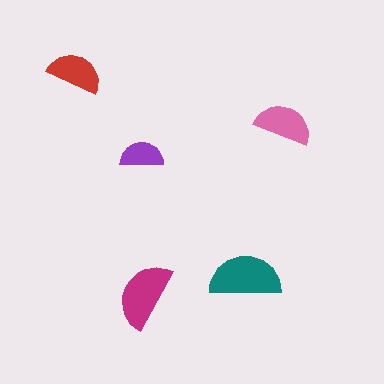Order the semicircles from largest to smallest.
the teal one, the magenta one, the pink one, the red one, the purple one.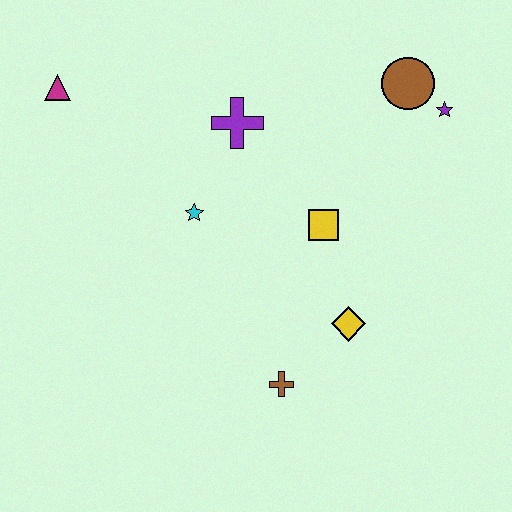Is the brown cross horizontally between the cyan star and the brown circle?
Yes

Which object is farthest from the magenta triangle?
The purple star is farthest from the magenta triangle.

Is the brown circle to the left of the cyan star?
No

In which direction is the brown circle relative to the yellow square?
The brown circle is above the yellow square.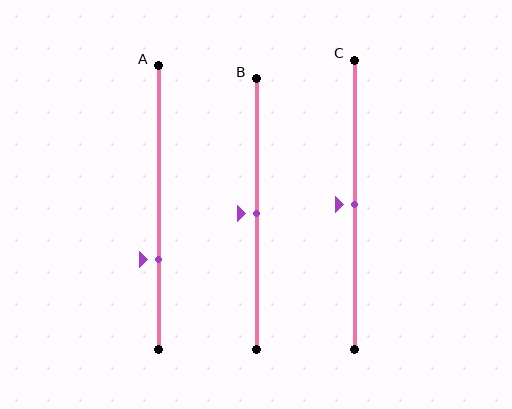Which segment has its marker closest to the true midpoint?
Segment B has its marker closest to the true midpoint.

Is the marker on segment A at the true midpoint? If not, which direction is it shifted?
No, the marker on segment A is shifted downward by about 18% of the segment length.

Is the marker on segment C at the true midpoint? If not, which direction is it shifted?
Yes, the marker on segment C is at the true midpoint.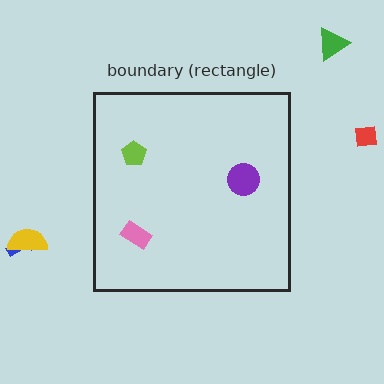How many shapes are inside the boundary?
3 inside, 4 outside.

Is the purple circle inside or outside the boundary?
Inside.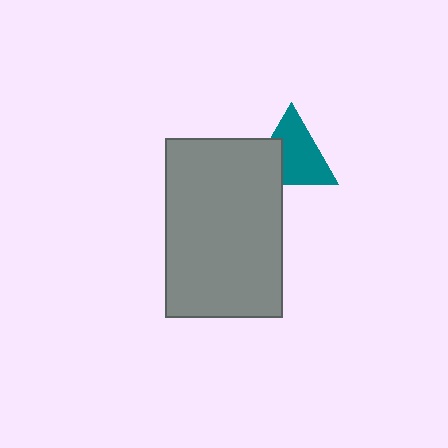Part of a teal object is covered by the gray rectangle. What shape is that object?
It is a triangle.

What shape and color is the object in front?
The object in front is a gray rectangle.